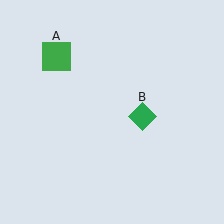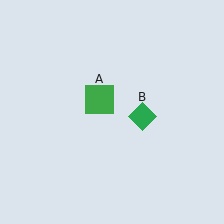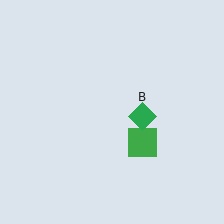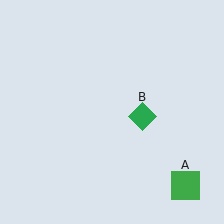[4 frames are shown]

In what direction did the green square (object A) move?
The green square (object A) moved down and to the right.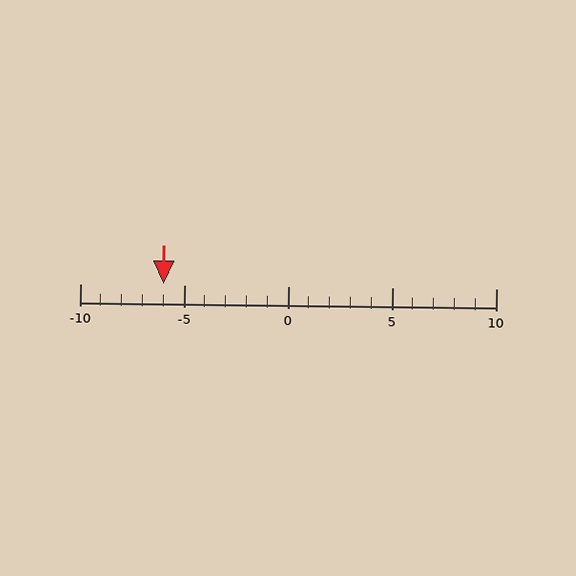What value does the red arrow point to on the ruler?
The red arrow points to approximately -6.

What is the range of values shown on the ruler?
The ruler shows values from -10 to 10.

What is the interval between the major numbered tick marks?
The major tick marks are spaced 5 units apart.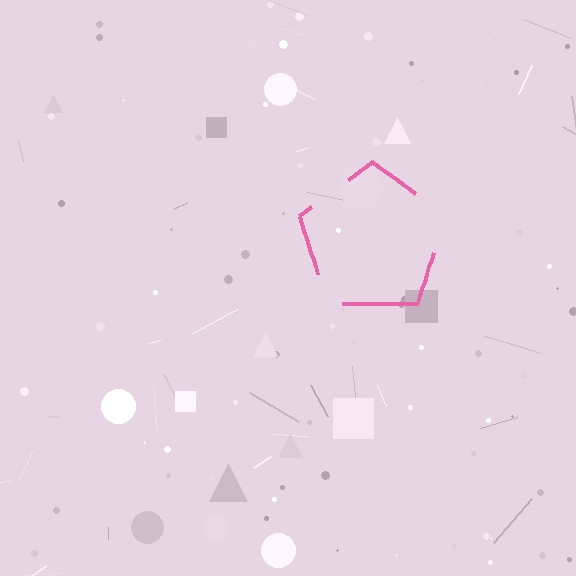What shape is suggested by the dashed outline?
The dashed outline suggests a pentagon.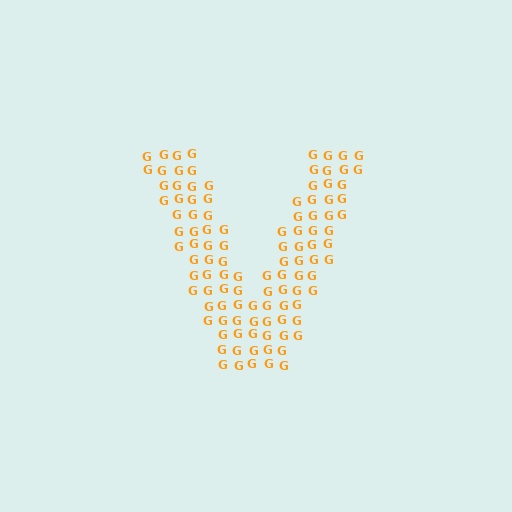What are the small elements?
The small elements are letter G's.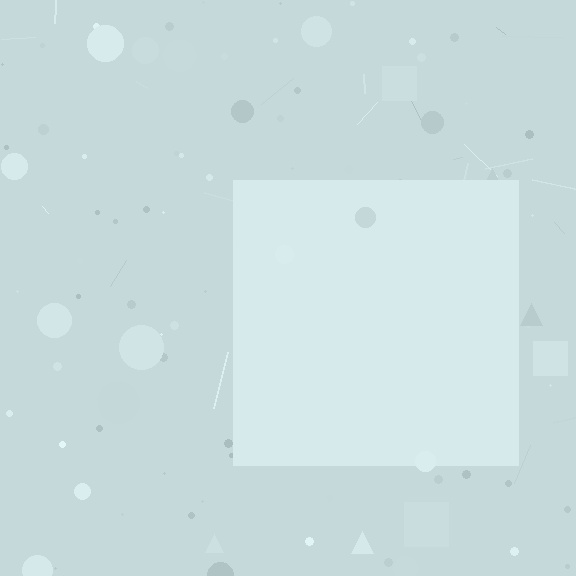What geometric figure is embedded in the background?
A square is embedded in the background.